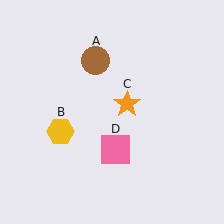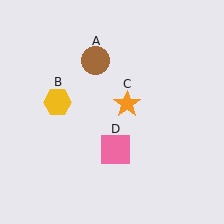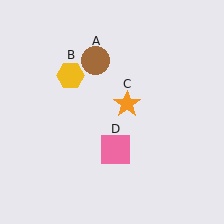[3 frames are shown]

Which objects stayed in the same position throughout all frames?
Brown circle (object A) and orange star (object C) and pink square (object D) remained stationary.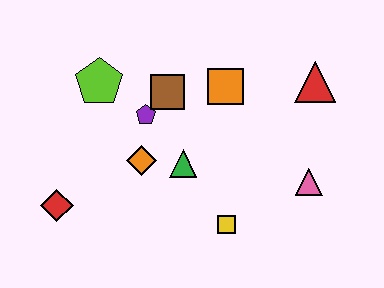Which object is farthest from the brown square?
The pink triangle is farthest from the brown square.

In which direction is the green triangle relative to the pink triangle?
The green triangle is to the left of the pink triangle.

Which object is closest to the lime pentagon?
The purple pentagon is closest to the lime pentagon.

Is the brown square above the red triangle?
No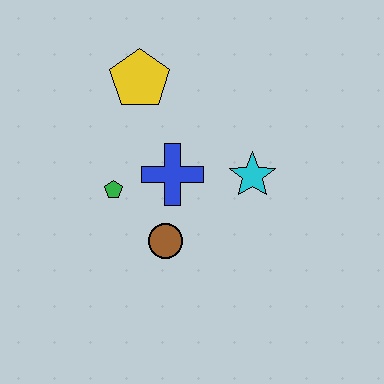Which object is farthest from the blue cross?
The yellow pentagon is farthest from the blue cross.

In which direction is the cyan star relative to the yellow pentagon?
The cyan star is to the right of the yellow pentagon.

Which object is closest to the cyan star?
The blue cross is closest to the cyan star.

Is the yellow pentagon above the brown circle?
Yes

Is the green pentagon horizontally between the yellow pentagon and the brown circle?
No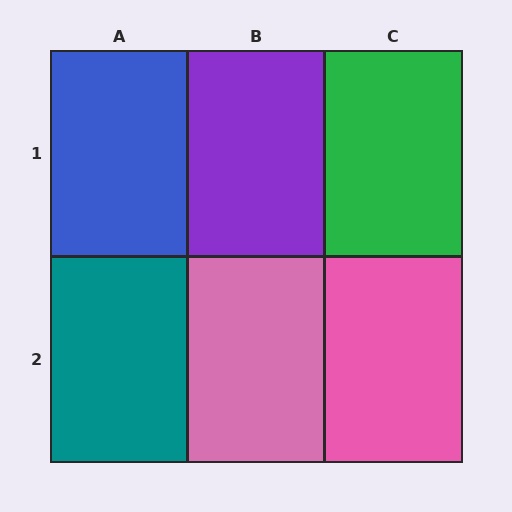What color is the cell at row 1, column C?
Green.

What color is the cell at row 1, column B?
Purple.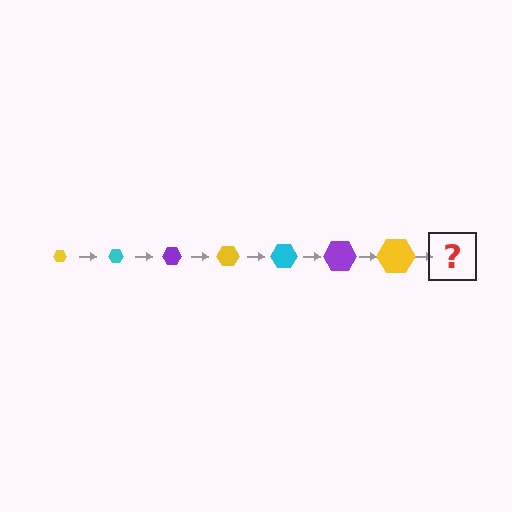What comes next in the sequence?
The next element should be a cyan hexagon, larger than the previous one.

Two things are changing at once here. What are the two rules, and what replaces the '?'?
The two rules are that the hexagon grows larger each step and the color cycles through yellow, cyan, and purple. The '?' should be a cyan hexagon, larger than the previous one.